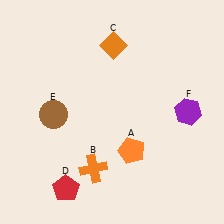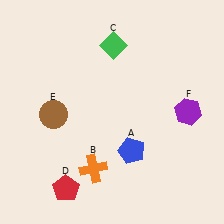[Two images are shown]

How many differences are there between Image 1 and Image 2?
There are 2 differences between the two images.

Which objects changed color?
A changed from orange to blue. C changed from orange to green.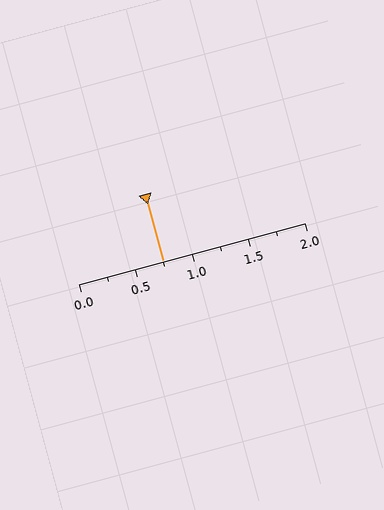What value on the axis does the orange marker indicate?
The marker indicates approximately 0.75.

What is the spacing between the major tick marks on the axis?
The major ticks are spaced 0.5 apart.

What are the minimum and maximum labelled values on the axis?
The axis runs from 0.0 to 2.0.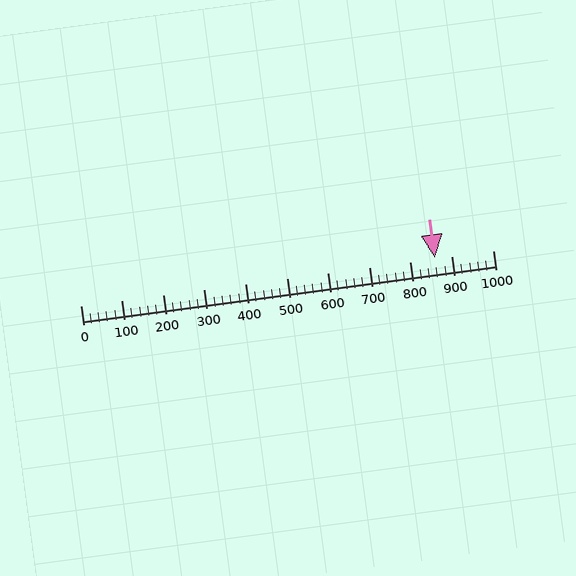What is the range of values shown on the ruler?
The ruler shows values from 0 to 1000.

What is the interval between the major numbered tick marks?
The major tick marks are spaced 100 units apart.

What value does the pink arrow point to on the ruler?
The pink arrow points to approximately 860.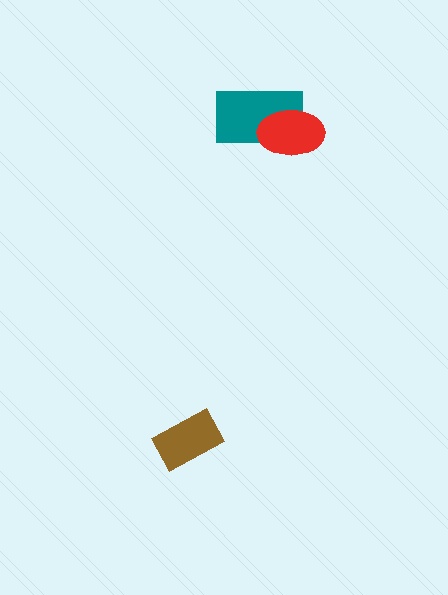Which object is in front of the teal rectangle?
The red ellipse is in front of the teal rectangle.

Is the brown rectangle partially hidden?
No, no other shape covers it.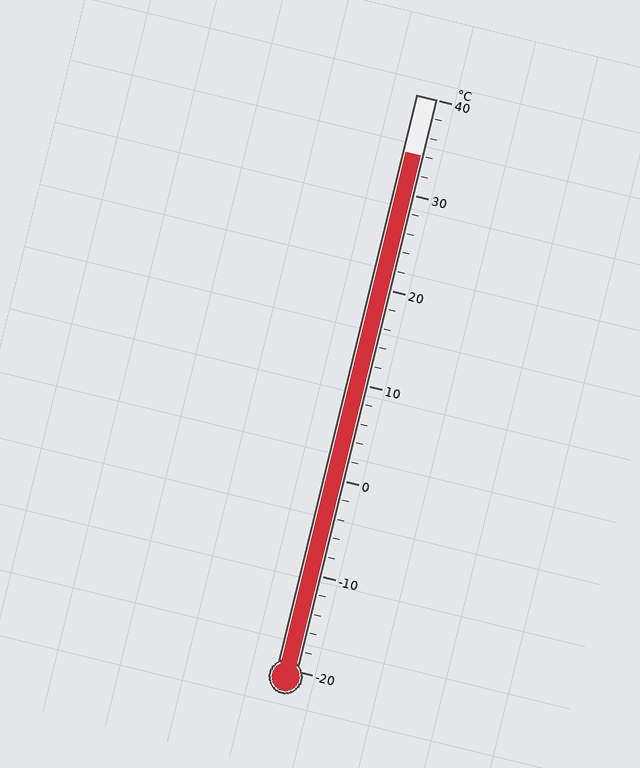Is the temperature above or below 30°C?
The temperature is above 30°C.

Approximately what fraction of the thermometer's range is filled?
The thermometer is filled to approximately 90% of its range.